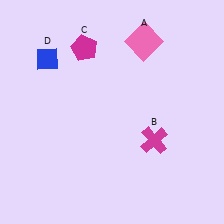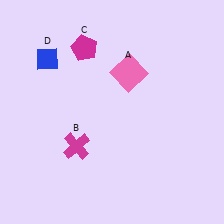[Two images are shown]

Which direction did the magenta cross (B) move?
The magenta cross (B) moved left.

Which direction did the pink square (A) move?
The pink square (A) moved down.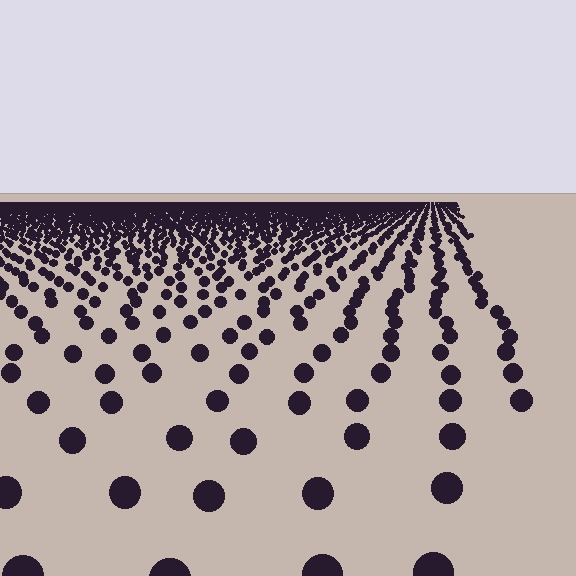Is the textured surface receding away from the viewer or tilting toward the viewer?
The surface is receding away from the viewer. Texture elements get smaller and denser toward the top.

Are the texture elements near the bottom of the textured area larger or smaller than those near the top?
Larger. Near the bottom, elements are closer to the viewer and appear at a bigger on-screen size.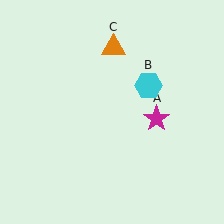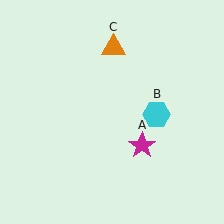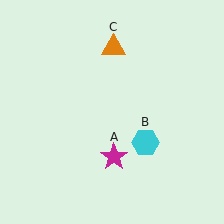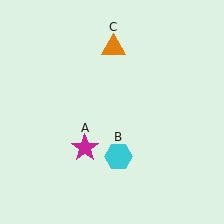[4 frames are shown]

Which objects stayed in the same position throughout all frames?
Orange triangle (object C) remained stationary.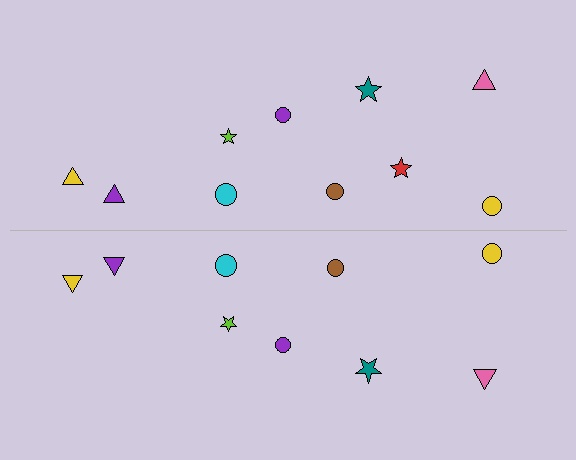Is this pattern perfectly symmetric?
No, the pattern is not perfectly symmetric. A red star is missing from the bottom side.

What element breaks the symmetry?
A red star is missing from the bottom side.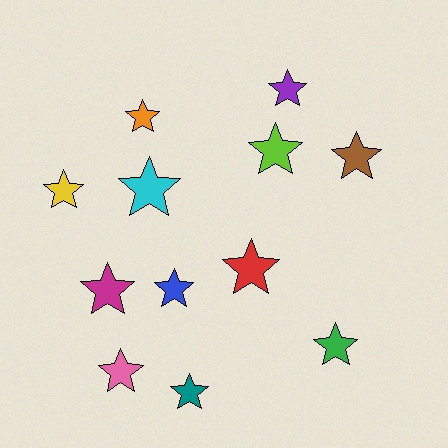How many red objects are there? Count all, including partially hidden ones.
There is 1 red object.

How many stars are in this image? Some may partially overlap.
There are 12 stars.